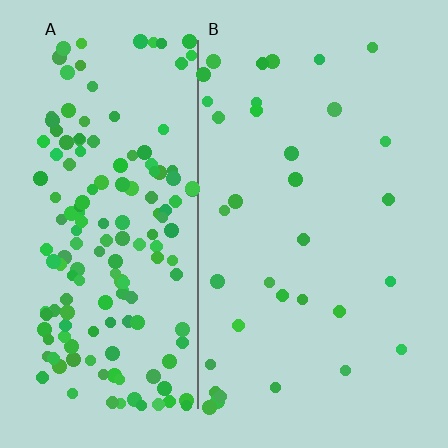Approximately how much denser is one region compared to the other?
Approximately 5.0× — region A over region B.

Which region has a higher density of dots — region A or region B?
A (the left).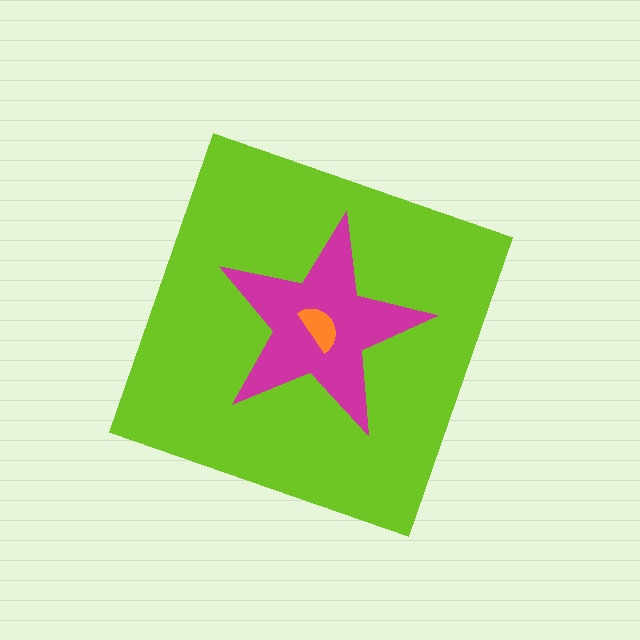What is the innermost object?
The orange semicircle.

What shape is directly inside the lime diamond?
The magenta star.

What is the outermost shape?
The lime diamond.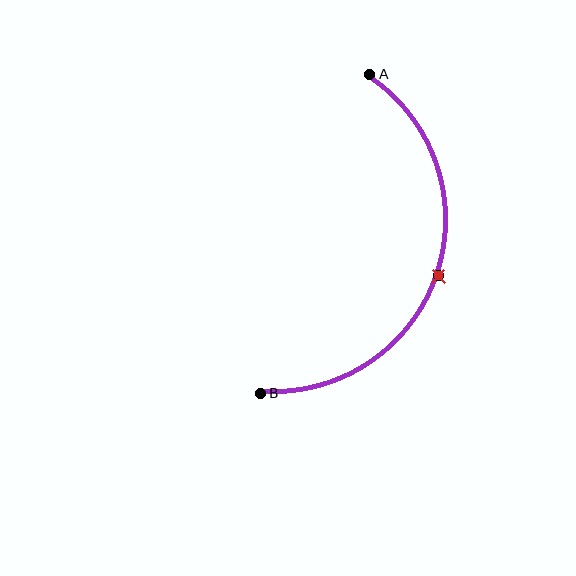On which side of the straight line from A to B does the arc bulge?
The arc bulges to the right of the straight line connecting A and B.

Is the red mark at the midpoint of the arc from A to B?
Yes. The red mark lies on the arc at equal arc-length from both A and B — it is the arc midpoint.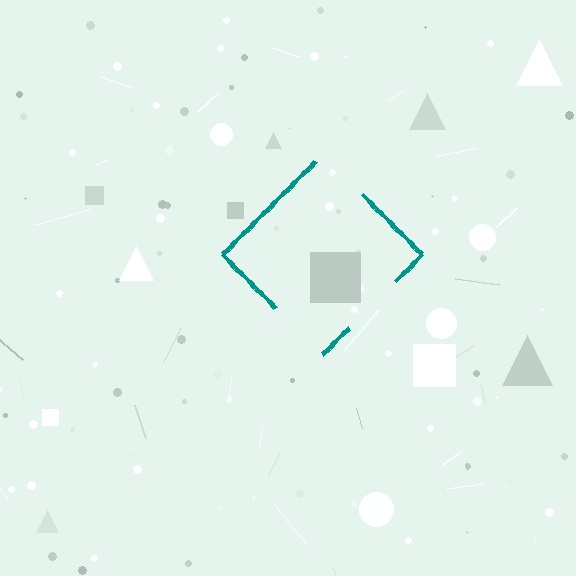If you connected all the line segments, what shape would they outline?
They would outline a diamond.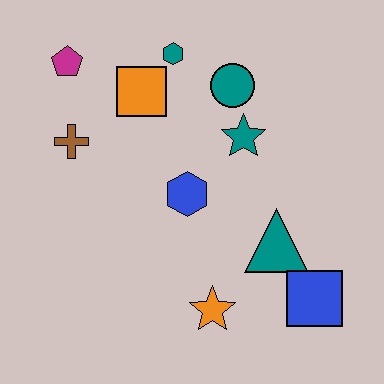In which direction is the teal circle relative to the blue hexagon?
The teal circle is above the blue hexagon.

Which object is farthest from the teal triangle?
The magenta pentagon is farthest from the teal triangle.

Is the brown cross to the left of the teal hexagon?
Yes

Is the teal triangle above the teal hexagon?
No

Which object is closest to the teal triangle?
The blue square is closest to the teal triangle.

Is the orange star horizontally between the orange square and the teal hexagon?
No